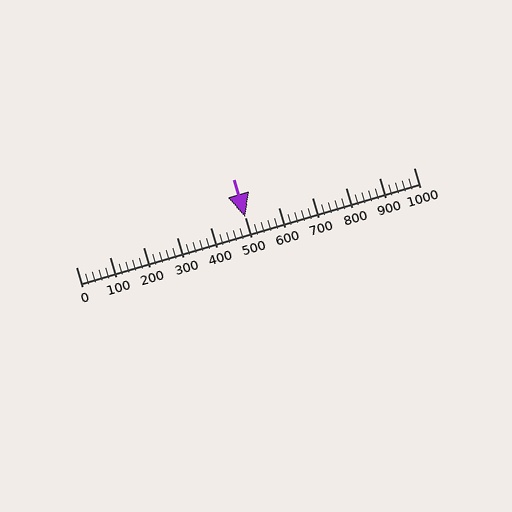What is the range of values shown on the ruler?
The ruler shows values from 0 to 1000.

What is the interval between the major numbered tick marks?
The major tick marks are spaced 100 units apart.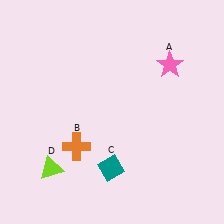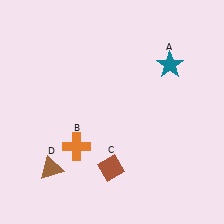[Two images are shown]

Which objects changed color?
A changed from pink to teal. C changed from teal to brown. D changed from lime to brown.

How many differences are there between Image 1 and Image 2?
There are 3 differences between the two images.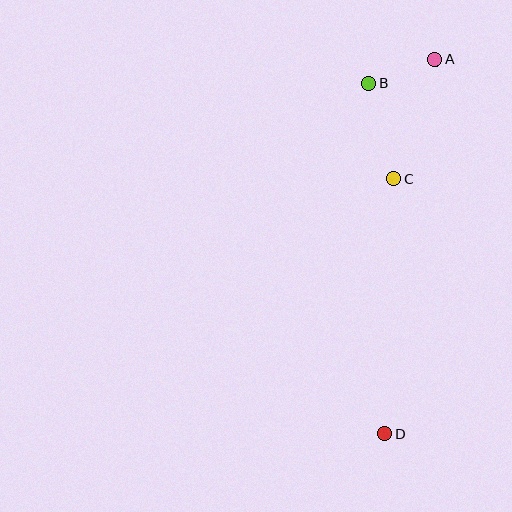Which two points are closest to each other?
Points A and B are closest to each other.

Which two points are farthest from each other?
Points A and D are farthest from each other.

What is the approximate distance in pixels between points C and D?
The distance between C and D is approximately 255 pixels.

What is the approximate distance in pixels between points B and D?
The distance between B and D is approximately 350 pixels.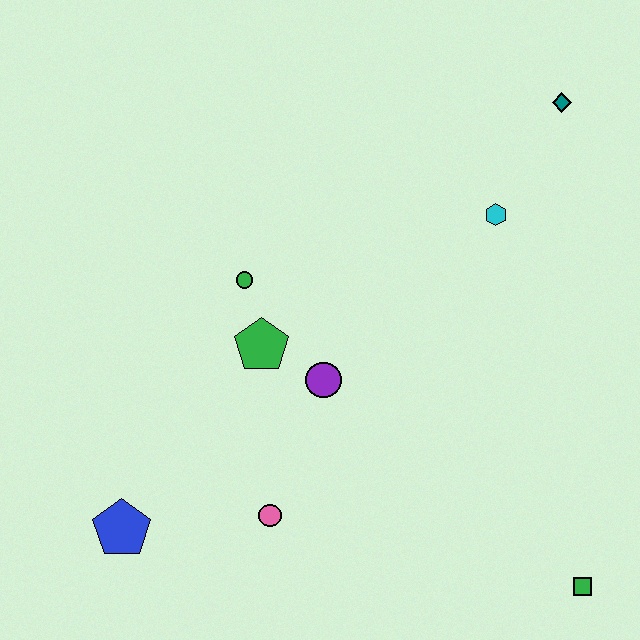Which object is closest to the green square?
The pink circle is closest to the green square.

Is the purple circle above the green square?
Yes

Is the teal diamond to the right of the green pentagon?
Yes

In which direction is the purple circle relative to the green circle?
The purple circle is below the green circle.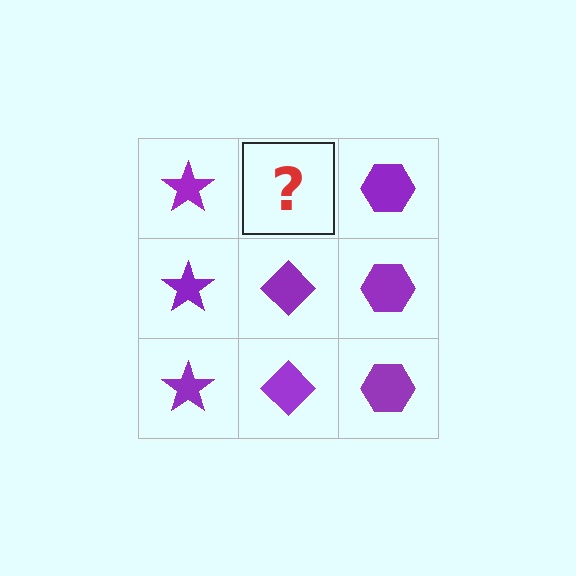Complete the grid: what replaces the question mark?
The question mark should be replaced with a purple diamond.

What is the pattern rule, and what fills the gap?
The rule is that each column has a consistent shape. The gap should be filled with a purple diamond.